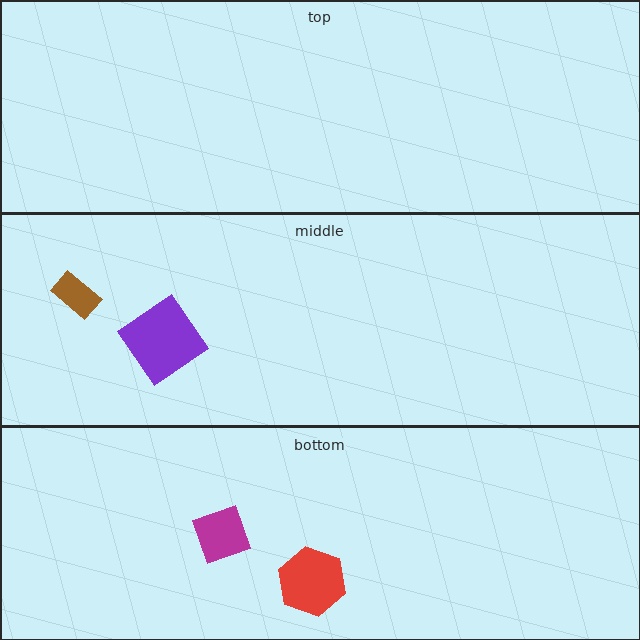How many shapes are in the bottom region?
2.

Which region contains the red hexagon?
The bottom region.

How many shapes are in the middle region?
2.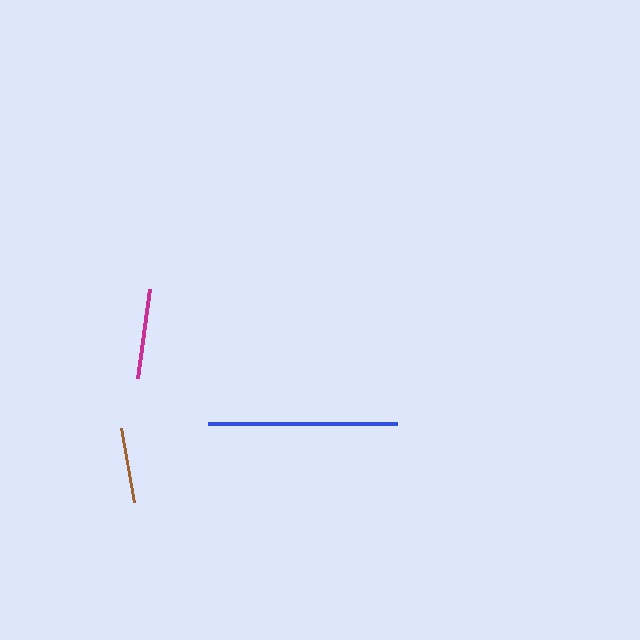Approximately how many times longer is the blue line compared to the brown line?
The blue line is approximately 2.5 times the length of the brown line.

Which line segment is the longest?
The blue line is the longest at approximately 190 pixels.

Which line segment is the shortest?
The brown line is the shortest at approximately 75 pixels.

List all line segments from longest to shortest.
From longest to shortest: blue, magenta, brown.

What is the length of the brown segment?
The brown segment is approximately 75 pixels long.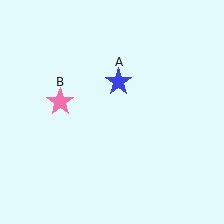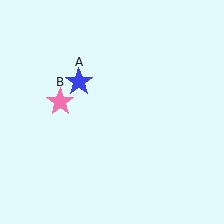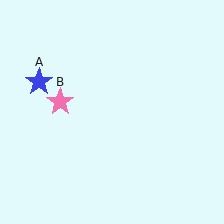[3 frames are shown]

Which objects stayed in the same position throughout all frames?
Pink star (object B) remained stationary.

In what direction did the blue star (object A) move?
The blue star (object A) moved left.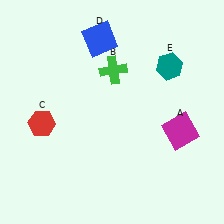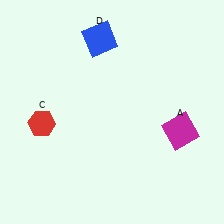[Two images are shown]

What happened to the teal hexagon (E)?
The teal hexagon (E) was removed in Image 2. It was in the top-right area of Image 1.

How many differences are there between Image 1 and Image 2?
There are 2 differences between the two images.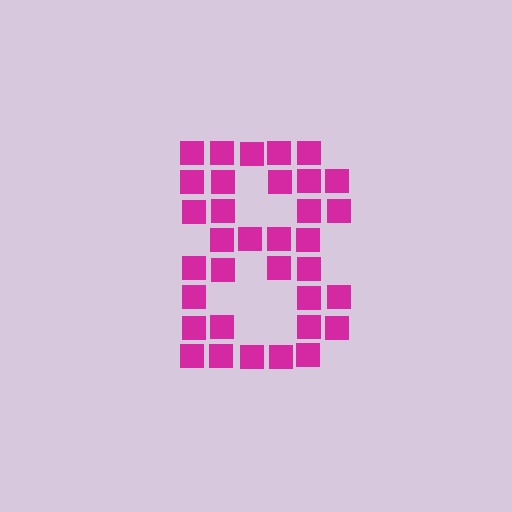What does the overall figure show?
The overall figure shows the digit 8.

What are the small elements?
The small elements are squares.